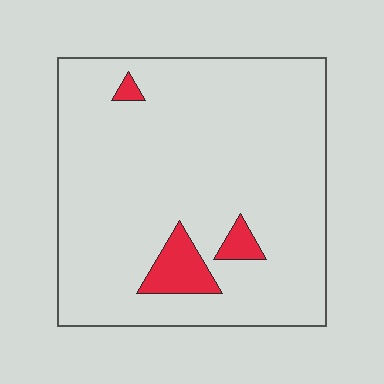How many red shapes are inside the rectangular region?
3.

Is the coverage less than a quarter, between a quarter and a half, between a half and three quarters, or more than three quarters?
Less than a quarter.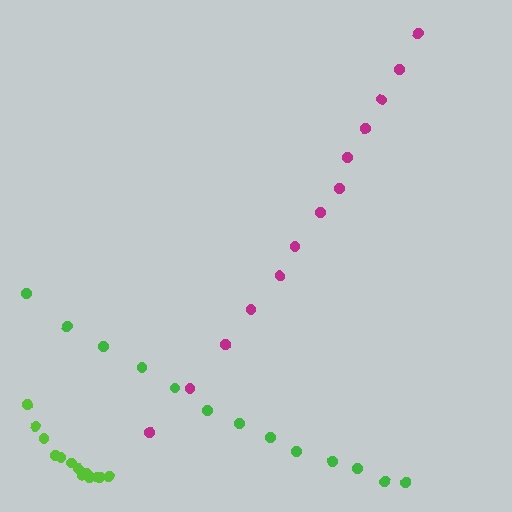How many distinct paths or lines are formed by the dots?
There are 3 distinct paths.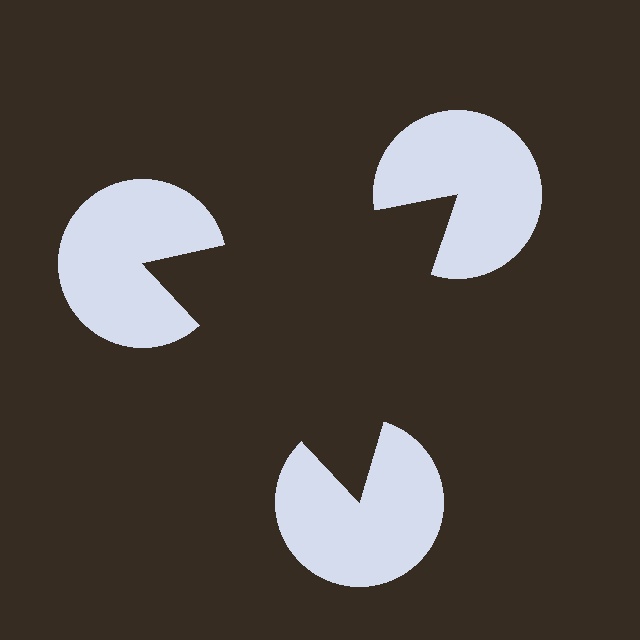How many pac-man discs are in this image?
There are 3 — one at each vertex of the illusory triangle.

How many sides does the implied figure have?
3 sides.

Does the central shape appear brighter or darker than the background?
It typically appears slightly darker than the background, even though no actual brightness change is drawn.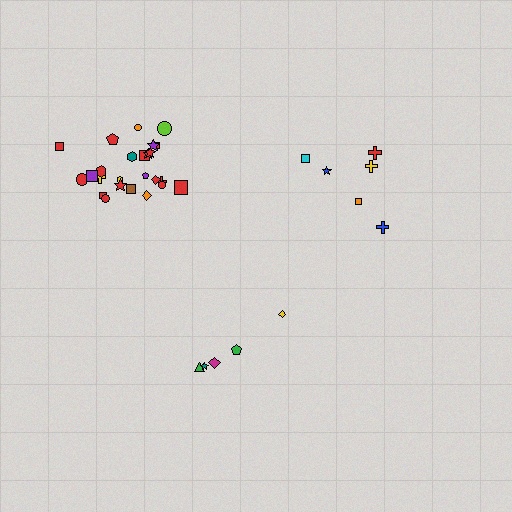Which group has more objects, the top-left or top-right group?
The top-left group.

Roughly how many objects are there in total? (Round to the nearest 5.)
Roughly 35 objects in total.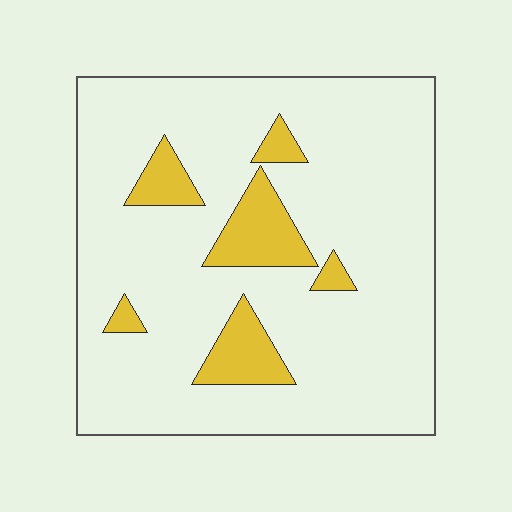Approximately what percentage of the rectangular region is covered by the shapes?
Approximately 15%.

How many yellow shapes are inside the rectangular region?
6.